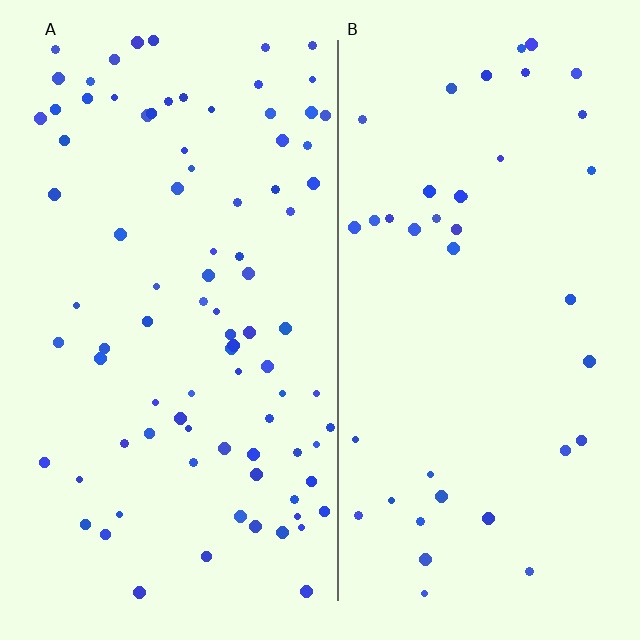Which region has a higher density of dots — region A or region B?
A (the left).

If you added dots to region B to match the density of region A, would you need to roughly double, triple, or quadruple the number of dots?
Approximately double.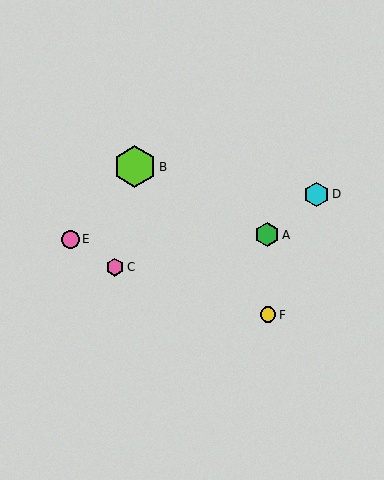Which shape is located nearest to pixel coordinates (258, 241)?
The green hexagon (labeled A) at (267, 235) is nearest to that location.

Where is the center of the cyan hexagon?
The center of the cyan hexagon is at (317, 194).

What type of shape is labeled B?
Shape B is a lime hexagon.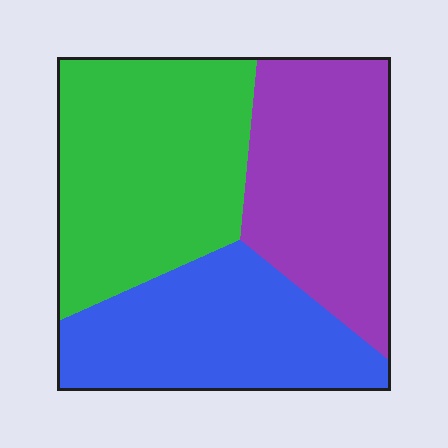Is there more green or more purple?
Green.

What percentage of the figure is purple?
Purple takes up between a quarter and a half of the figure.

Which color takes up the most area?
Green, at roughly 40%.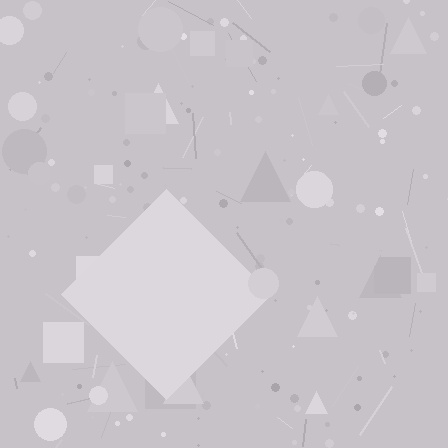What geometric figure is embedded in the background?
A diamond is embedded in the background.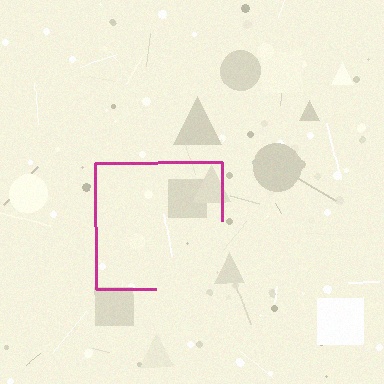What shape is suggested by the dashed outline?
The dashed outline suggests a square.